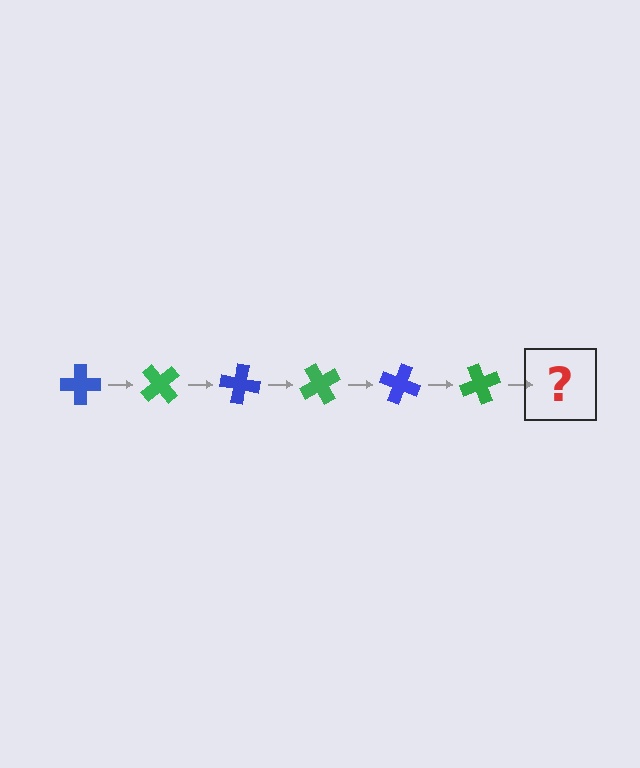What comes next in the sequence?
The next element should be a blue cross, rotated 300 degrees from the start.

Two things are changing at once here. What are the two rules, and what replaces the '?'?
The two rules are that it rotates 50 degrees each step and the color cycles through blue and green. The '?' should be a blue cross, rotated 300 degrees from the start.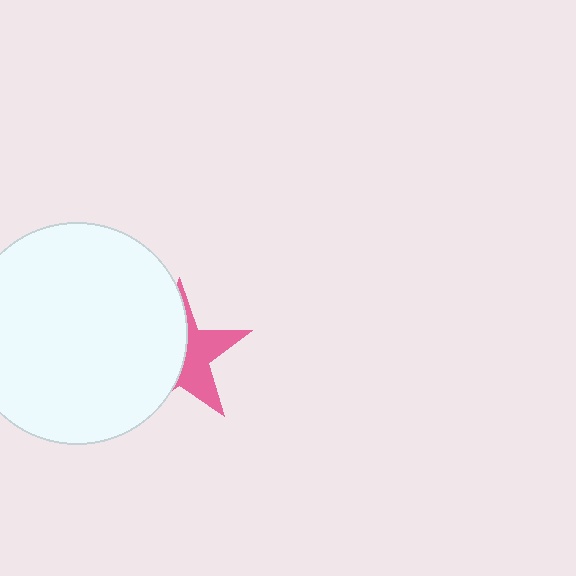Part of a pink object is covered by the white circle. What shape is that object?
It is a star.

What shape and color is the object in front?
The object in front is a white circle.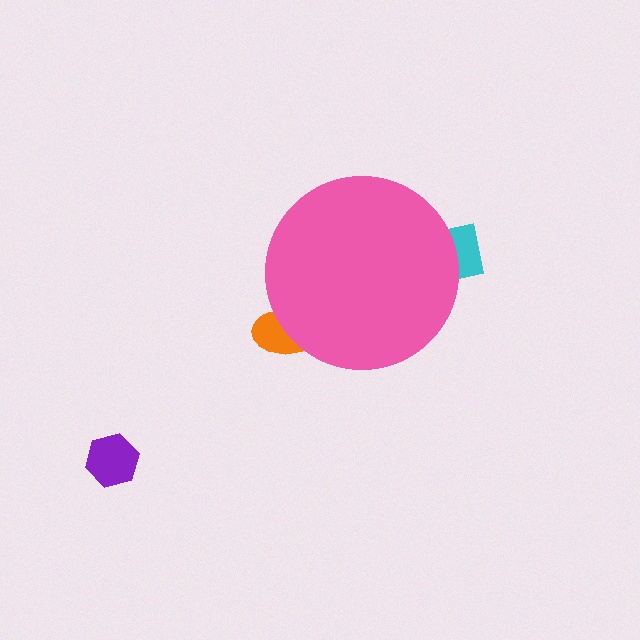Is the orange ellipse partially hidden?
Yes, the orange ellipse is partially hidden behind the pink circle.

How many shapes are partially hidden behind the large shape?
2 shapes are partially hidden.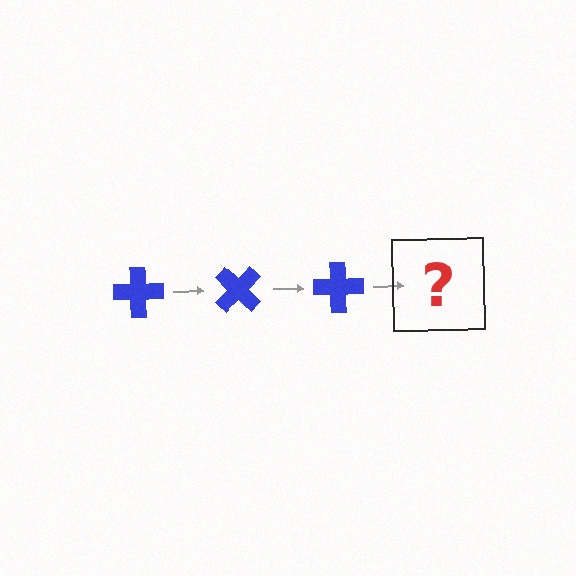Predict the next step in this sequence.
The next step is a blue cross rotated 135 degrees.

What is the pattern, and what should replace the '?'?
The pattern is that the cross rotates 45 degrees each step. The '?' should be a blue cross rotated 135 degrees.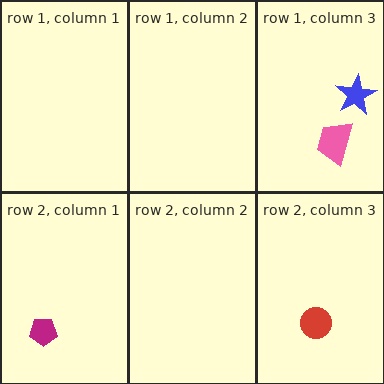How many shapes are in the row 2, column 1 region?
1.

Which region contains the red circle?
The row 2, column 3 region.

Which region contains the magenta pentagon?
The row 2, column 1 region.